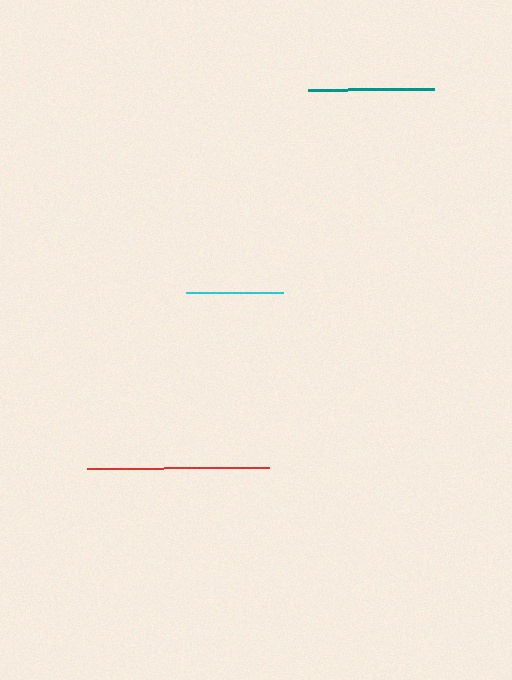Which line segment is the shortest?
The cyan line is the shortest at approximately 97 pixels.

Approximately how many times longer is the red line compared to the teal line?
The red line is approximately 1.4 times the length of the teal line.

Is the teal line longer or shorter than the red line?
The red line is longer than the teal line.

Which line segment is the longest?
The red line is the longest at approximately 182 pixels.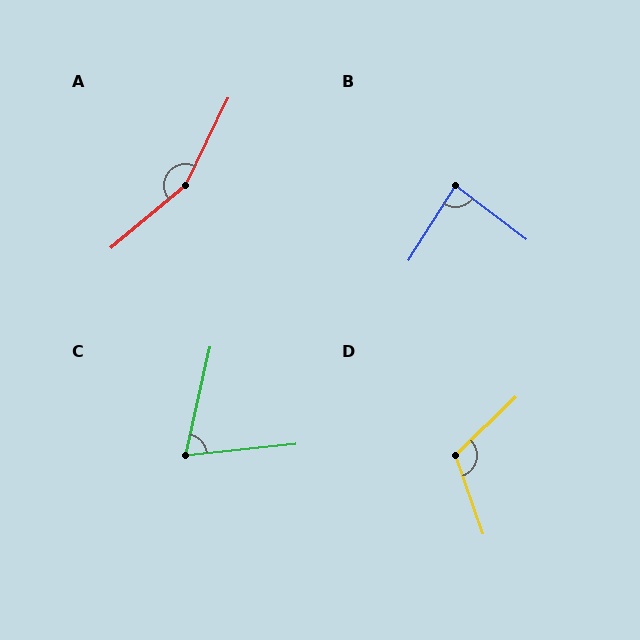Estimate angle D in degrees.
Approximately 115 degrees.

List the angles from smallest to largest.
C (71°), B (85°), D (115°), A (156°).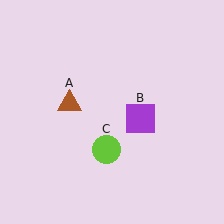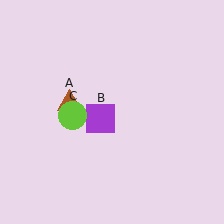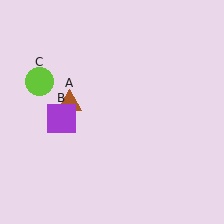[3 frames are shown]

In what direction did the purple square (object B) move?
The purple square (object B) moved left.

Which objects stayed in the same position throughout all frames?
Brown triangle (object A) remained stationary.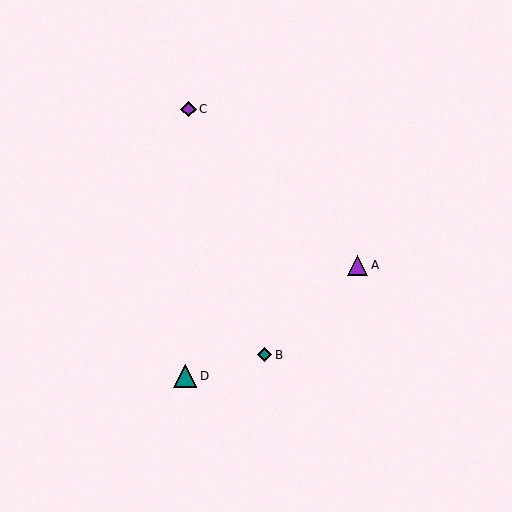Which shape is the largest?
The teal triangle (labeled D) is the largest.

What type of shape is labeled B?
Shape B is a teal diamond.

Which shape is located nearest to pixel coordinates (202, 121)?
The purple diamond (labeled C) at (188, 109) is nearest to that location.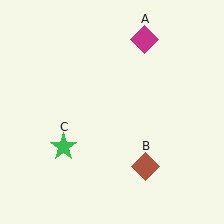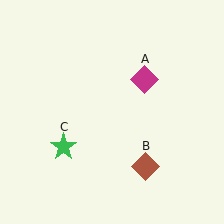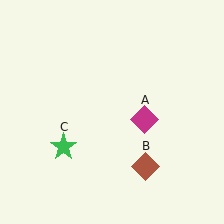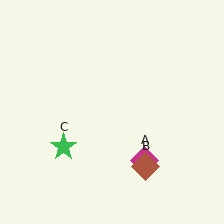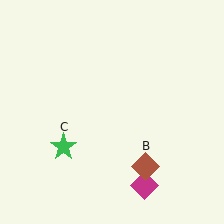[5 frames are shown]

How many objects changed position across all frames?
1 object changed position: magenta diamond (object A).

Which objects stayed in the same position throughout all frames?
Brown diamond (object B) and green star (object C) remained stationary.